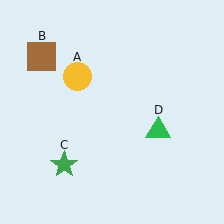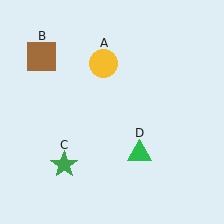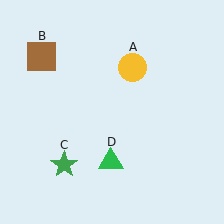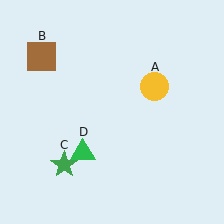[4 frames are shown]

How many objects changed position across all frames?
2 objects changed position: yellow circle (object A), green triangle (object D).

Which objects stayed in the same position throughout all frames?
Brown square (object B) and green star (object C) remained stationary.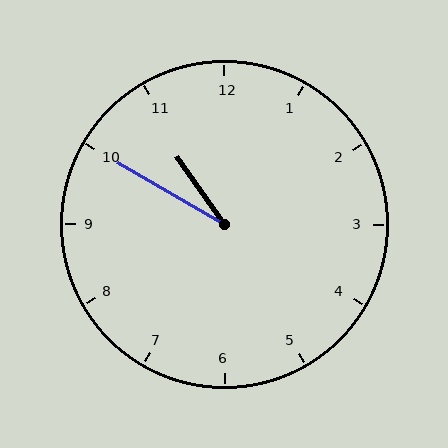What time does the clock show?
10:50.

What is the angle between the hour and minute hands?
Approximately 25 degrees.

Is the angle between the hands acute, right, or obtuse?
It is acute.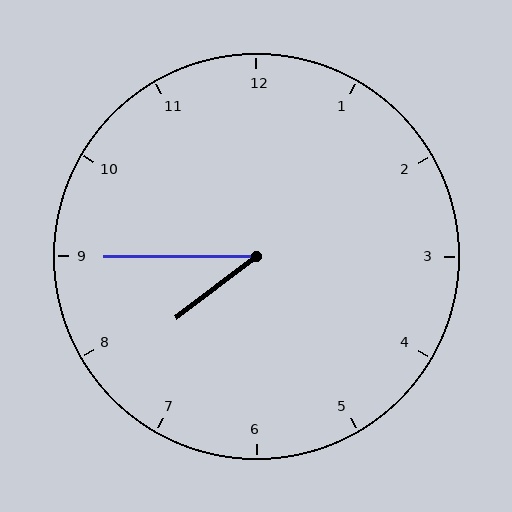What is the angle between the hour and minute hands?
Approximately 38 degrees.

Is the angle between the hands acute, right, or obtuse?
It is acute.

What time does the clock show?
7:45.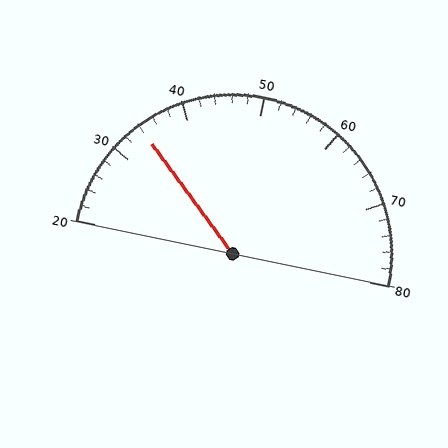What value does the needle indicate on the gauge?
The needle indicates approximately 34.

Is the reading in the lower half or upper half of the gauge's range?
The reading is in the lower half of the range (20 to 80).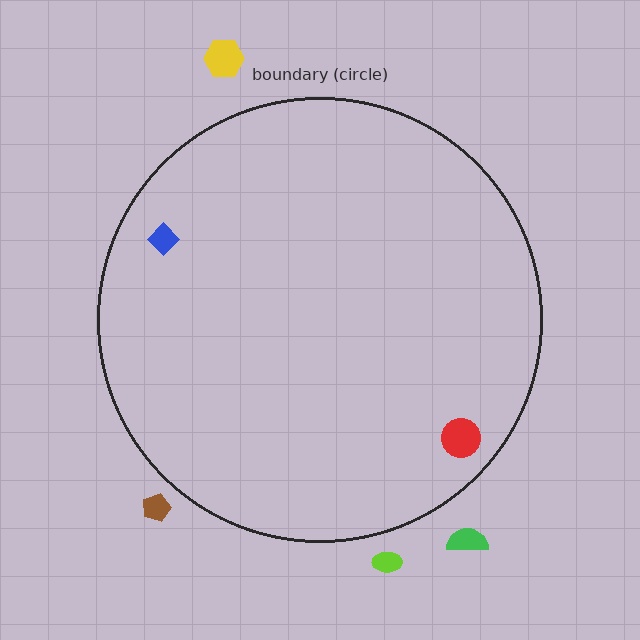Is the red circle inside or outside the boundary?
Inside.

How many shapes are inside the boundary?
2 inside, 4 outside.